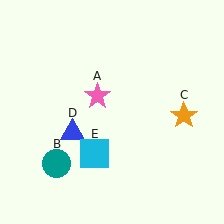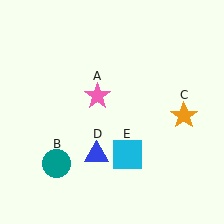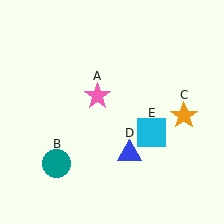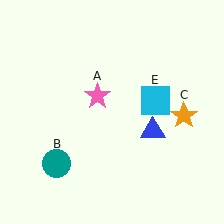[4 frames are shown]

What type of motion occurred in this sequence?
The blue triangle (object D), cyan square (object E) rotated counterclockwise around the center of the scene.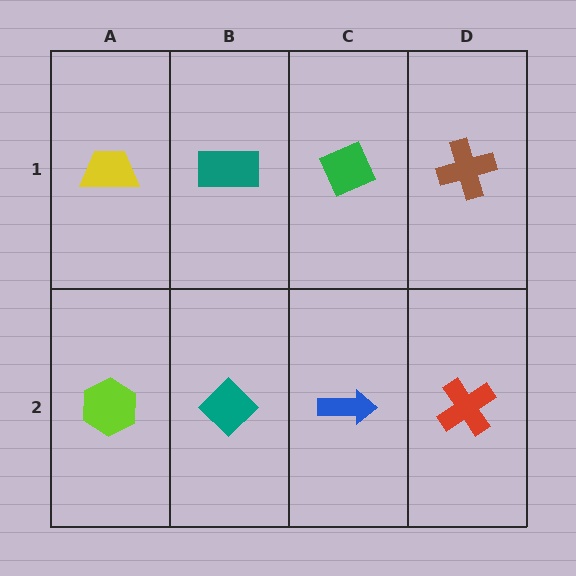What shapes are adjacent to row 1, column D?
A red cross (row 2, column D), a green diamond (row 1, column C).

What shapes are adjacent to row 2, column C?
A green diamond (row 1, column C), a teal diamond (row 2, column B), a red cross (row 2, column D).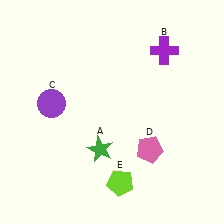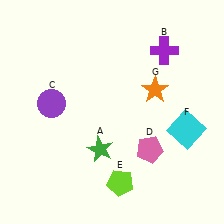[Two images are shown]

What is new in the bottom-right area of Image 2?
A cyan square (F) was added in the bottom-right area of Image 2.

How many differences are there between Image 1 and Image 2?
There are 2 differences between the two images.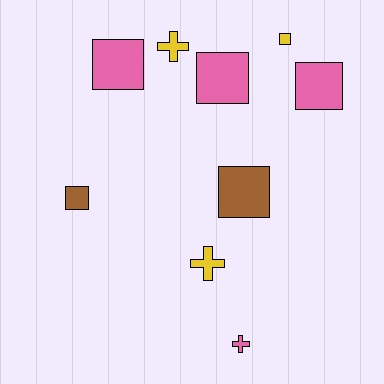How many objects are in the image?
There are 9 objects.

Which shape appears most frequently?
Square, with 6 objects.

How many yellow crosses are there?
There are 2 yellow crosses.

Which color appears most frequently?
Pink, with 4 objects.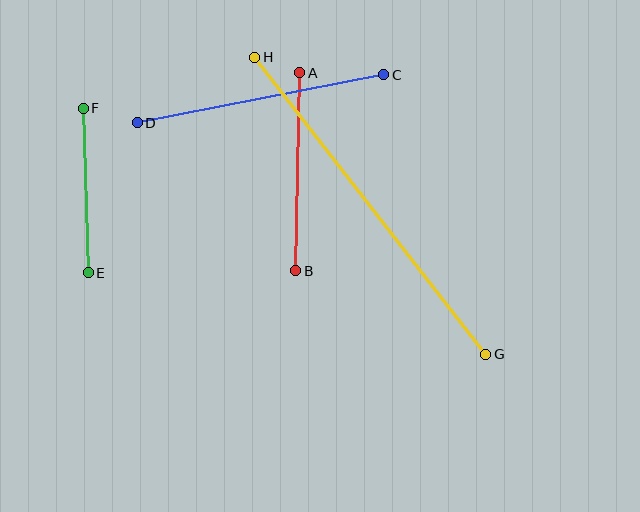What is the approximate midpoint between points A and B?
The midpoint is at approximately (298, 172) pixels.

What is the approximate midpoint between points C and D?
The midpoint is at approximately (260, 99) pixels.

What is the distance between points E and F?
The distance is approximately 165 pixels.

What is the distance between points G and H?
The distance is approximately 377 pixels.